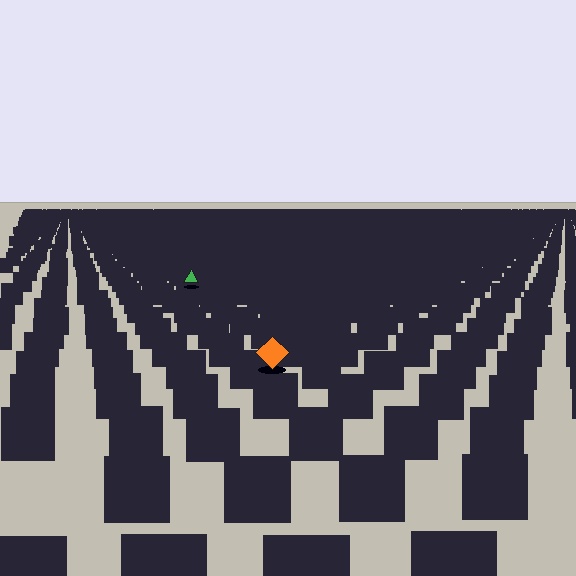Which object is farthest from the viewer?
The green triangle is farthest from the viewer. It appears smaller and the ground texture around it is denser.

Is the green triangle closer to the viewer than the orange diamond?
No. The orange diamond is closer — you can tell from the texture gradient: the ground texture is coarser near it.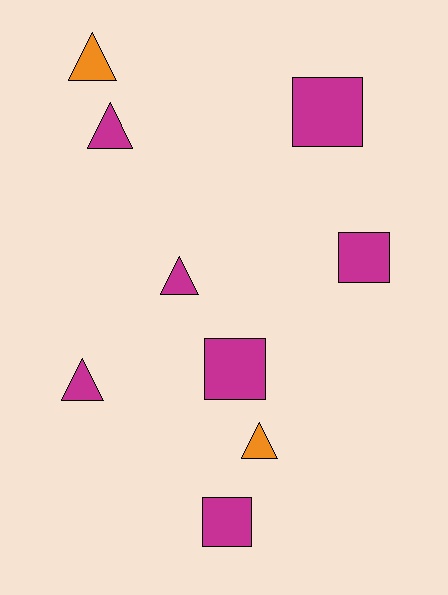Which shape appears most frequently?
Triangle, with 5 objects.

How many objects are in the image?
There are 9 objects.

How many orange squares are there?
There are no orange squares.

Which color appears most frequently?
Magenta, with 7 objects.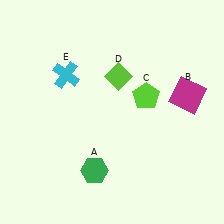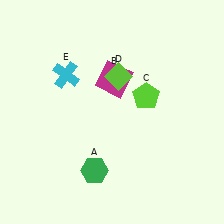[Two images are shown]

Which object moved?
The magenta square (B) moved left.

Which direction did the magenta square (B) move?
The magenta square (B) moved left.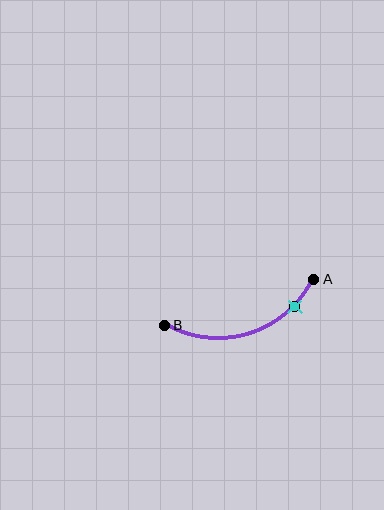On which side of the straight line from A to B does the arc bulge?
The arc bulges below the straight line connecting A and B.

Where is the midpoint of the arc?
The arc midpoint is the point on the curve farthest from the straight line joining A and B. It sits below that line.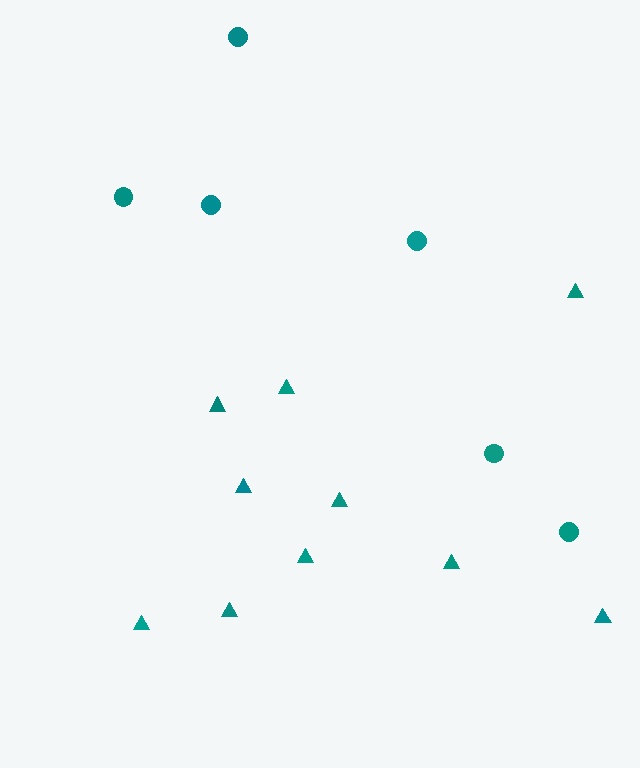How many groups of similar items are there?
There are 2 groups: one group of triangles (10) and one group of circles (6).